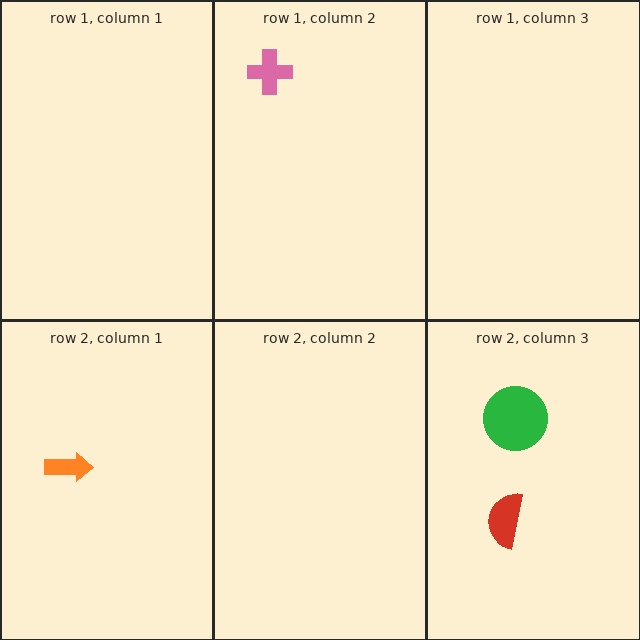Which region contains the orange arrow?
The row 2, column 1 region.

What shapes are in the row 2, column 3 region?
The green circle, the red semicircle.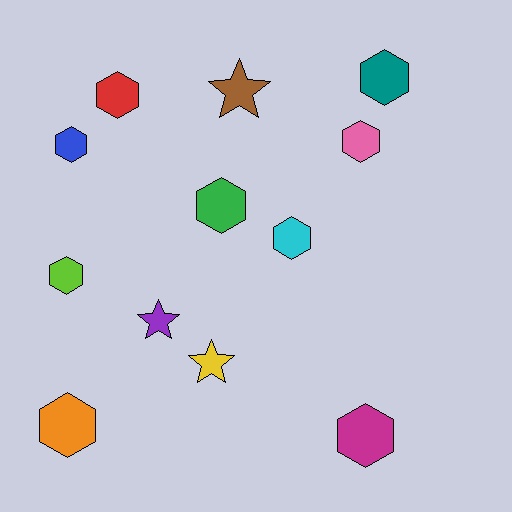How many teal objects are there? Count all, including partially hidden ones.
There is 1 teal object.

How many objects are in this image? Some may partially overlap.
There are 12 objects.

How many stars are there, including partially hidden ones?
There are 3 stars.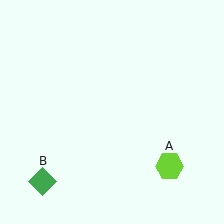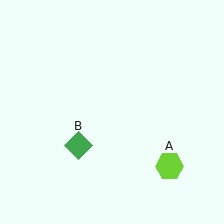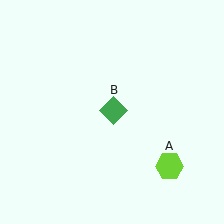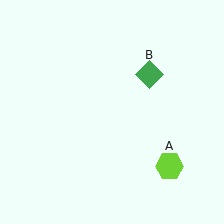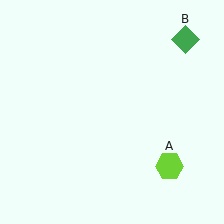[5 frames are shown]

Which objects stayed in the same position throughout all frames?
Lime hexagon (object A) remained stationary.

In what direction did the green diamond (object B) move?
The green diamond (object B) moved up and to the right.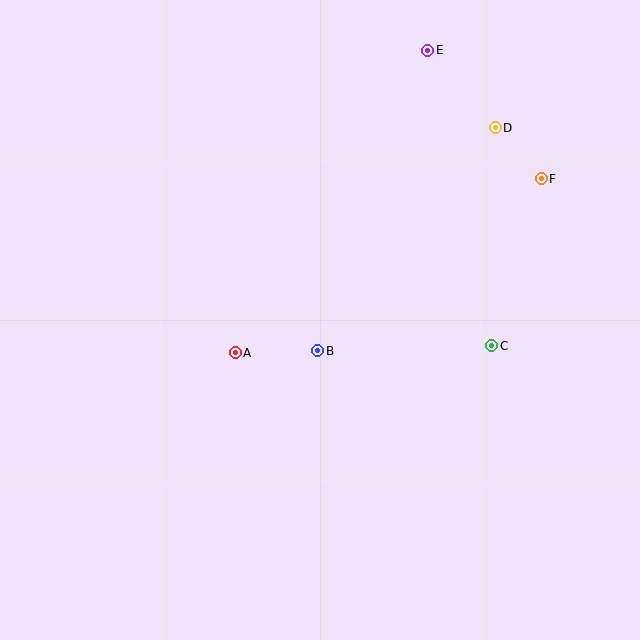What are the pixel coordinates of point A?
Point A is at (235, 353).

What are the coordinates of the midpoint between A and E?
The midpoint between A and E is at (332, 202).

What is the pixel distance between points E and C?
The distance between E and C is 302 pixels.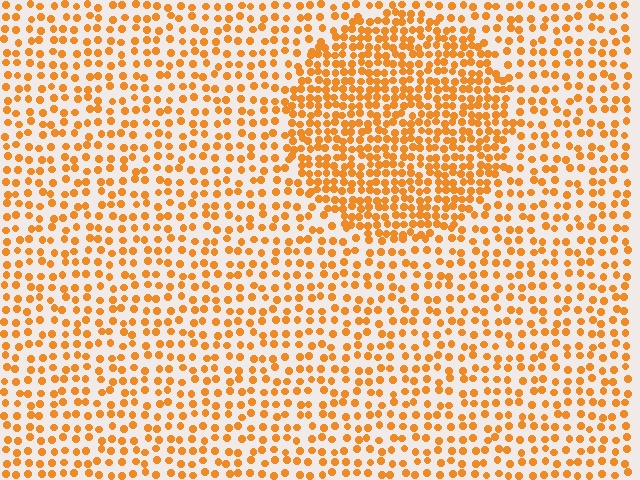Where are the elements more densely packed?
The elements are more densely packed inside the circle boundary.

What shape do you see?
I see a circle.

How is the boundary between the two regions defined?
The boundary is defined by a change in element density (approximately 1.9x ratio). All elements are the same color, size, and shape.